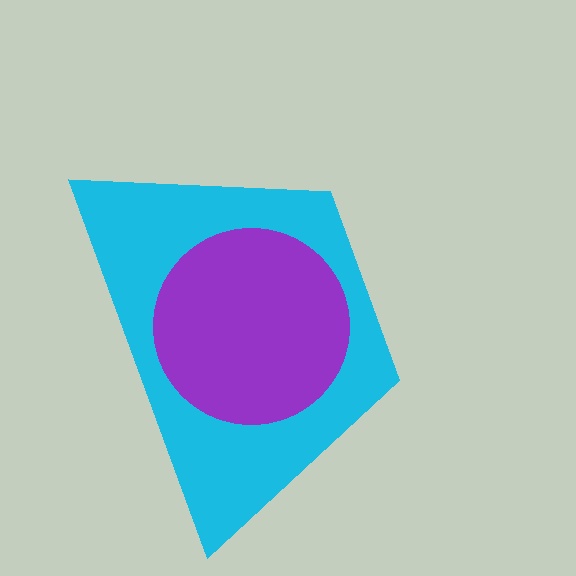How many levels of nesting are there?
2.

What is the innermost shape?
The purple circle.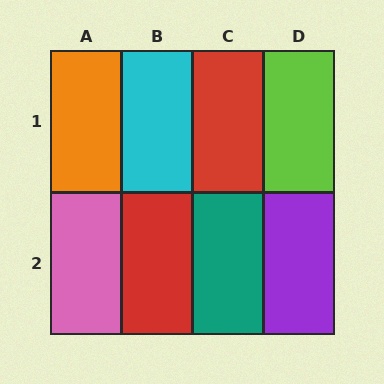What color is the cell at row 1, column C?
Red.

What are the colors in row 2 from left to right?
Pink, red, teal, purple.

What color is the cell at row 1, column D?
Lime.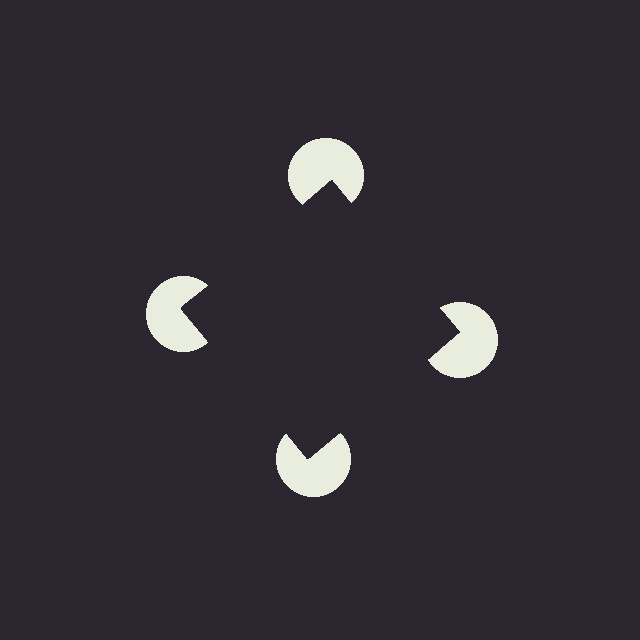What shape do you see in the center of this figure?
An illusory square — its edges are inferred from the aligned wedge cuts in the pac-man discs, not physically drawn.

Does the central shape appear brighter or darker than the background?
It typically appears slightly darker than the background, even though no actual brightness change is drawn.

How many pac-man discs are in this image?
There are 4 — one at each vertex of the illusory square.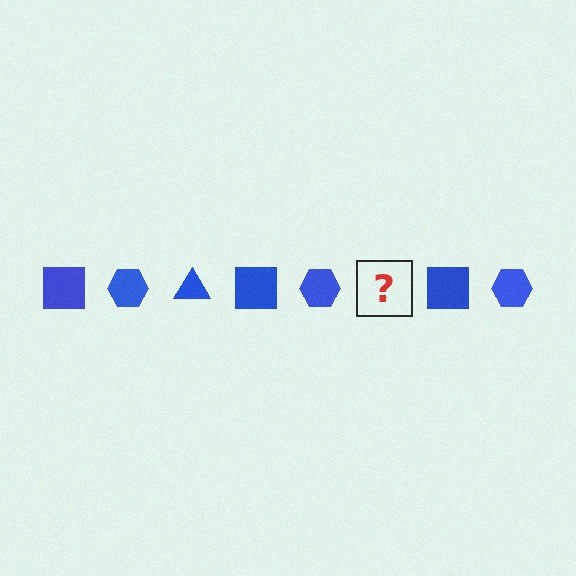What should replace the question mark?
The question mark should be replaced with a blue triangle.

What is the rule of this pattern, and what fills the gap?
The rule is that the pattern cycles through square, hexagon, triangle shapes in blue. The gap should be filled with a blue triangle.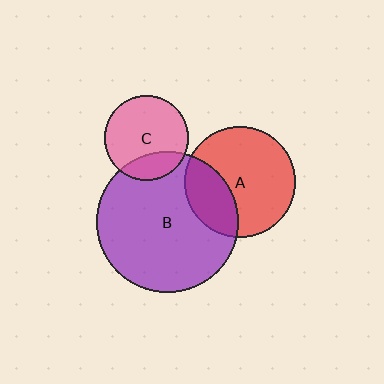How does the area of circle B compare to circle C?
Approximately 2.8 times.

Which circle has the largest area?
Circle B (purple).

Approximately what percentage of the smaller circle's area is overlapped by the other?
Approximately 20%.